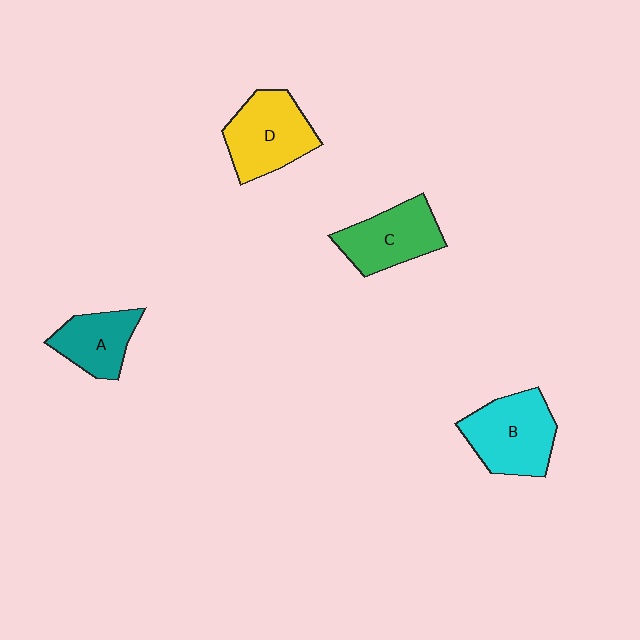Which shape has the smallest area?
Shape A (teal).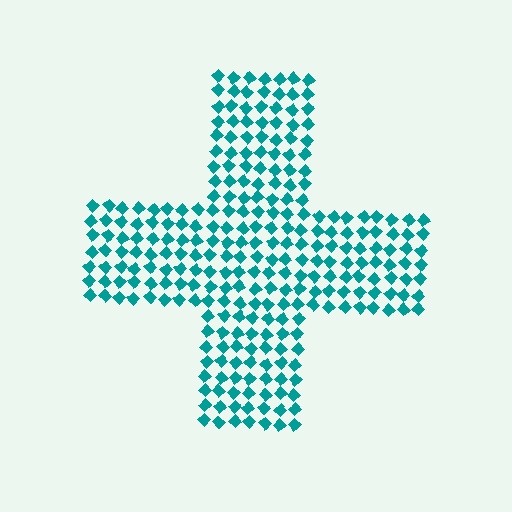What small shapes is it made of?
It is made of small diamonds.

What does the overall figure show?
The overall figure shows a cross.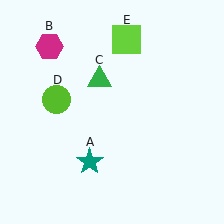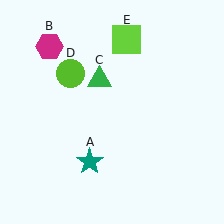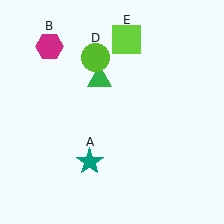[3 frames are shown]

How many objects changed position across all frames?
1 object changed position: lime circle (object D).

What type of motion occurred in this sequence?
The lime circle (object D) rotated clockwise around the center of the scene.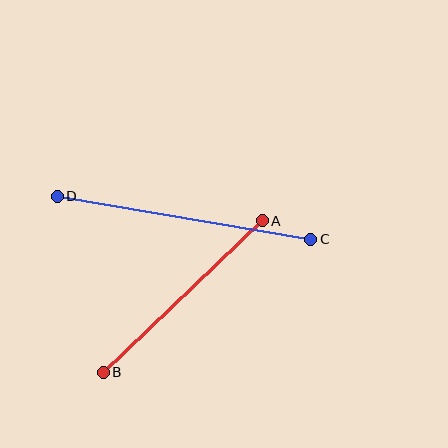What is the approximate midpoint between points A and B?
The midpoint is at approximately (183, 297) pixels.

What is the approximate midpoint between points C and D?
The midpoint is at approximately (184, 218) pixels.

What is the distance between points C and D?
The distance is approximately 257 pixels.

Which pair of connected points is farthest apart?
Points C and D are farthest apart.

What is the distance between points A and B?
The distance is approximately 219 pixels.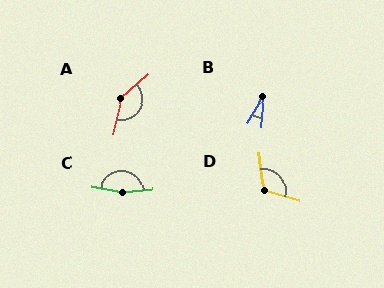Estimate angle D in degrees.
Approximately 114 degrees.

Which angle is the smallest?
B, at approximately 27 degrees.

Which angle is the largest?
C, at approximately 163 degrees.